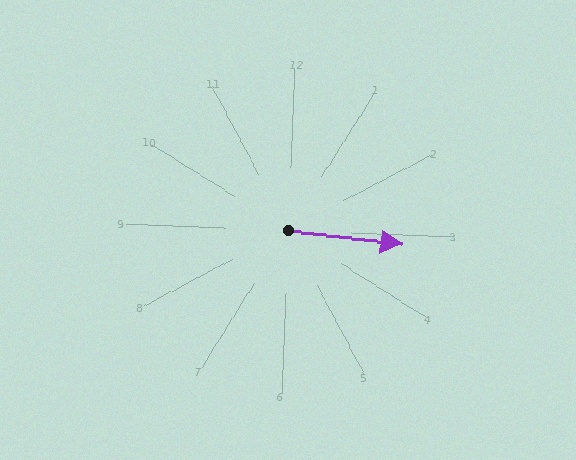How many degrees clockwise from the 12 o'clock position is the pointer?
Approximately 95 degrees.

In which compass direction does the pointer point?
East.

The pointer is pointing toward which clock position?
Roughly 3 o'clock.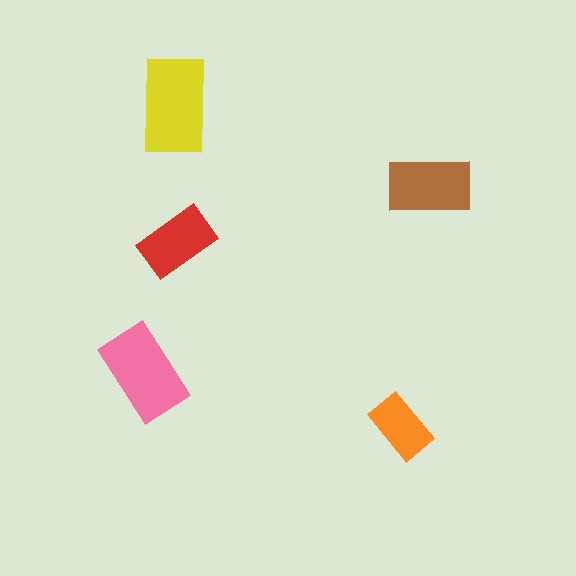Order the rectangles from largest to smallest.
the yellow one, the pink one, the brown one, the red one, the orange one.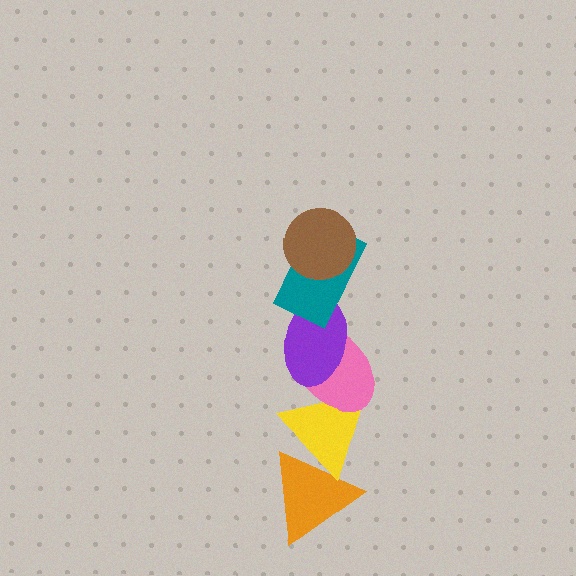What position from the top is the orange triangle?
The orange triangle is 6th from the top.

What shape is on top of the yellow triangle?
The pink ellipse is on top of the yellow triangle.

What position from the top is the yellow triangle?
The yellow triangle is 5th from the top.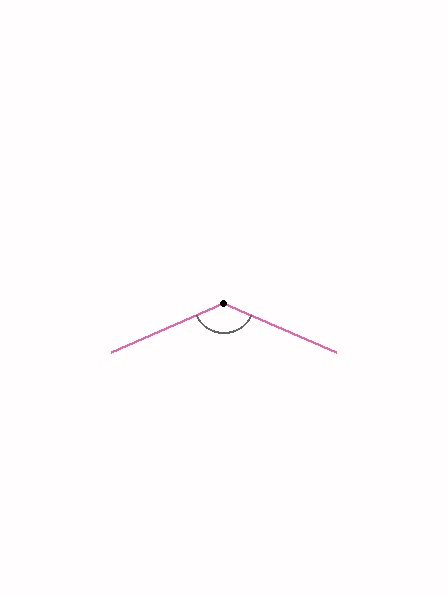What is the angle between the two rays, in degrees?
Approximately 133 degrees.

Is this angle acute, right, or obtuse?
It is obtuse.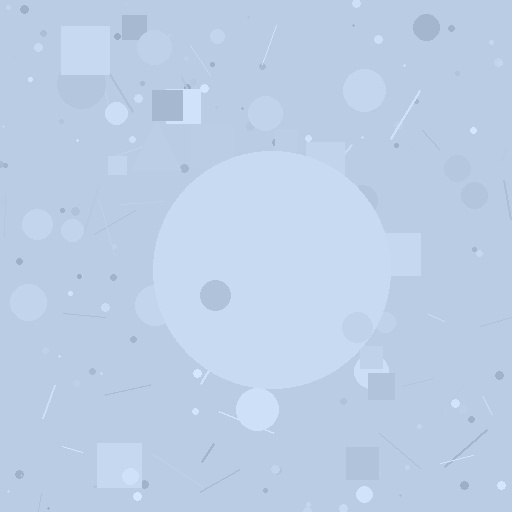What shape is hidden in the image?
A circle is hidden in the image.